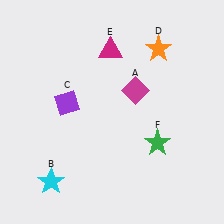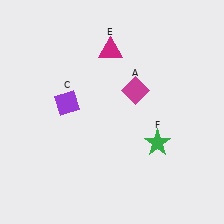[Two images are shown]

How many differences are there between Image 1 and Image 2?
There are 2 differences between the two images.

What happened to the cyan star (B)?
The cyan star (B) was removed in Image 2. It was in the bottom-left area of Image 1.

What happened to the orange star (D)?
The orange star (D) was removed in Image 2. It was in the top-right area of Image 1.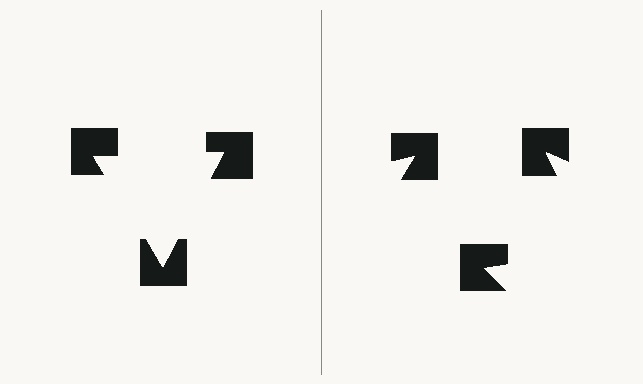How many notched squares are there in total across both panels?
6 — 3 on each side.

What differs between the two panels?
The notched squares are positioned identically on both sides; only the wedge orientations differ. On the left they align to a triangle; on the right they are misaligned.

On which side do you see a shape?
An illusory triangle appears on the left side. On the right side the wedge cuts are rotated, so no coherent shape forms.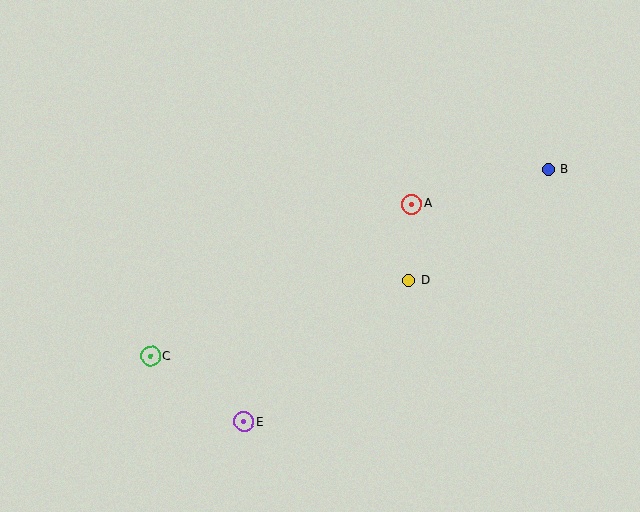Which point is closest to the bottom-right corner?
Point D is closest to the bottom-right corner.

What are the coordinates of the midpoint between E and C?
The midpoint between E and C is at (198, 389).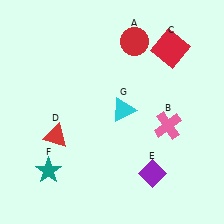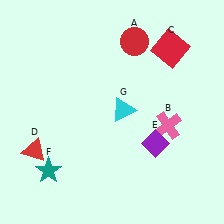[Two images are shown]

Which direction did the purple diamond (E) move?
The purple diamond (E) moved up.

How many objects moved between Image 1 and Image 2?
2 objects moved between the two images.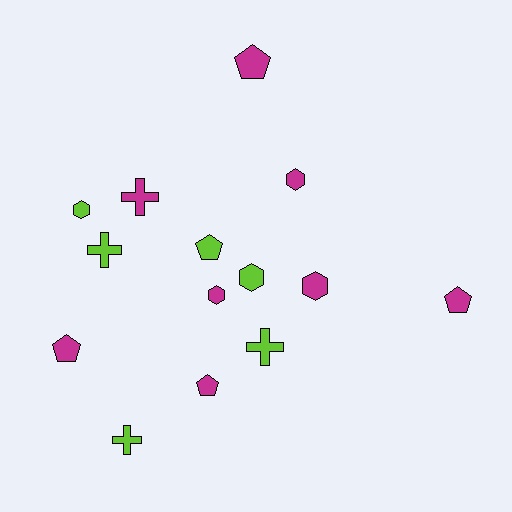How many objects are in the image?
There are 14 objects.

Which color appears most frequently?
Magenta, with 8 objects.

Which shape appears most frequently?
Pentagon, with 5 objects.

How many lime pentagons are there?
There is 1 lime pentagon.